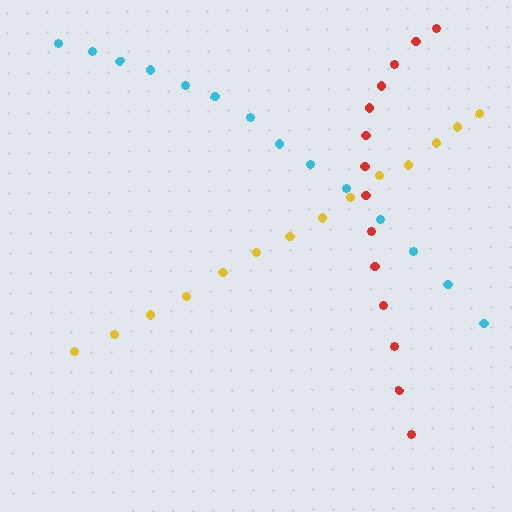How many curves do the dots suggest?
There are 3 distinct paths.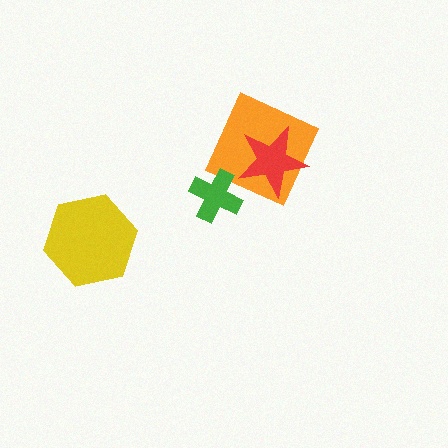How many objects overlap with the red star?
1 object overlaps with the red star.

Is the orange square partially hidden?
Yes, it is partially covered by another shape.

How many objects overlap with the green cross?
0 objects overlap with the green cross.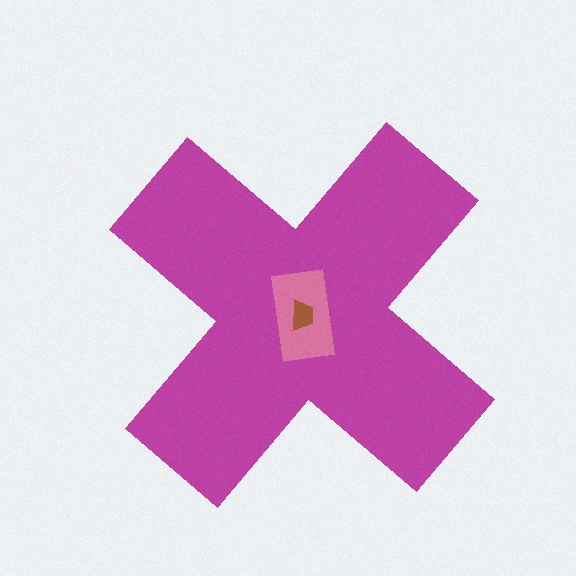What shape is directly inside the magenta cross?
The pink rectangle.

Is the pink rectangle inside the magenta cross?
Yes.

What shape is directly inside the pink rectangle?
The brown trapezoid.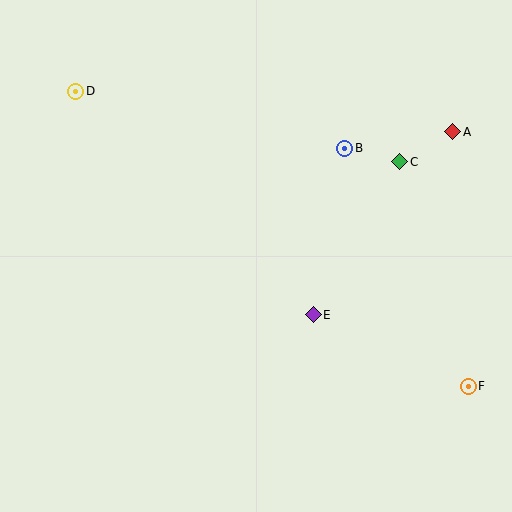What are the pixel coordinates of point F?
Point F is at (468, 386).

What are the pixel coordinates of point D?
Point D is at (76, 91).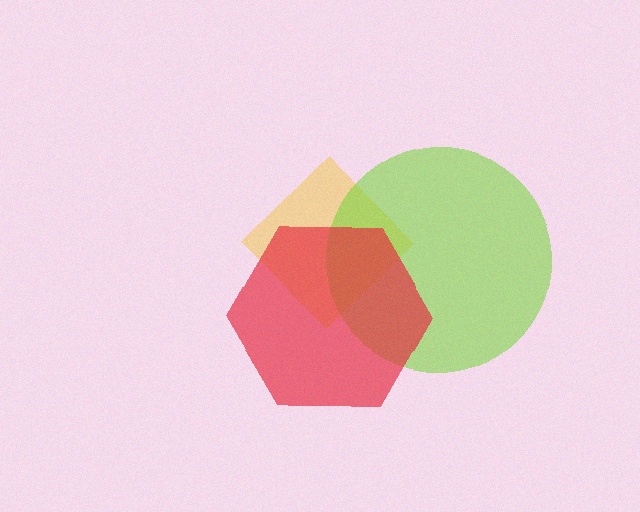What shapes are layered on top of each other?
The layered shapes are: a yellow diamond, a lime circle, a red hexagon.